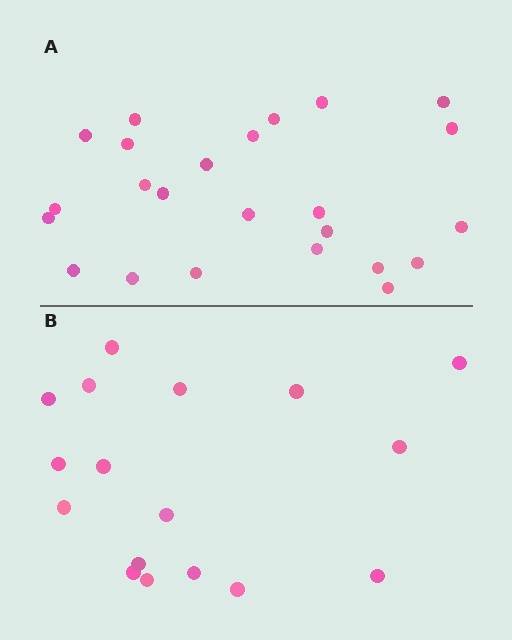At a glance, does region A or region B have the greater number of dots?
Region A (the top region) has more dots.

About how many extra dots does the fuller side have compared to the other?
Region A has roughly 8 or so more dots than region B.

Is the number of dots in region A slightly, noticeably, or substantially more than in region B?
Region A has noticeably more, but not dramatically so. The ratio is roughly 1.4 to 1.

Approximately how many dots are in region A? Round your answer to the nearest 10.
About 20 dots. (The exact count is 24, which rounds to 20.)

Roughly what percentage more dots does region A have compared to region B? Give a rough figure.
About 40% more.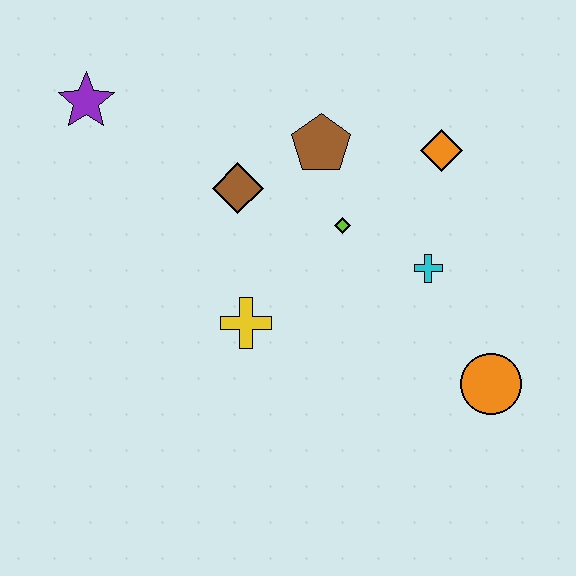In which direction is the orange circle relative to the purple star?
The orange circle is to the right of the purple star.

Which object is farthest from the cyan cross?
The purple star is farthest from the cyan cross.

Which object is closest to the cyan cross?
The lime diamond is closest to the cyan cross.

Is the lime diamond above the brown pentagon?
No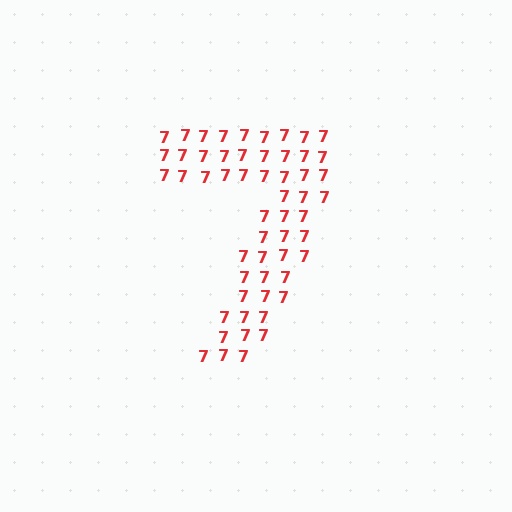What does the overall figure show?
The overall figure shows the digit 7.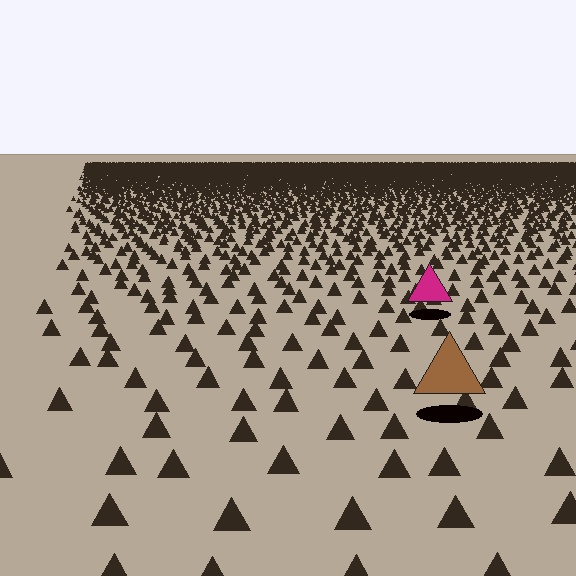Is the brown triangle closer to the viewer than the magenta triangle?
Yes. The brown triangle is closer — you can tell from the texture gradient: the ground texture is coarser near it.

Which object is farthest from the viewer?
The magenta triangle is farthest from the viewer. It appears smaller and the ground texture around it is denser.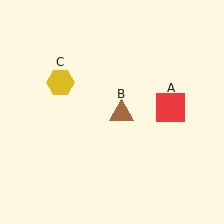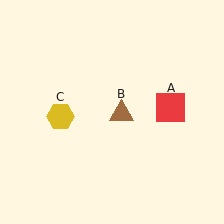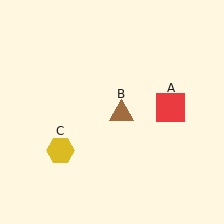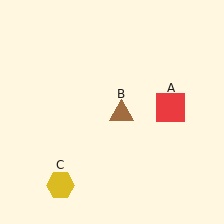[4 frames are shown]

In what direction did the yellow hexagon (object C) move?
The yellow hexagon (object C) moved down.